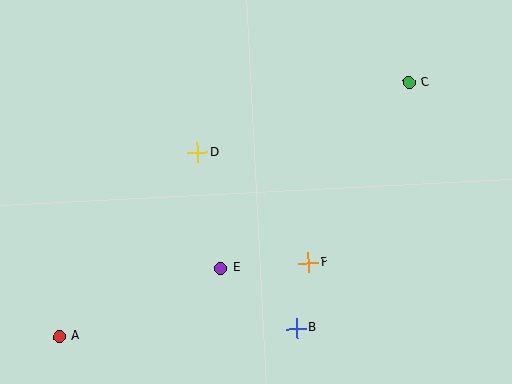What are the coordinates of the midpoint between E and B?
The midpoint between E and B is at (258, 298).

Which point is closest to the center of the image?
Point D at (197, 153) is closest to the center.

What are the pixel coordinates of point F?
Point F is at (308, 263).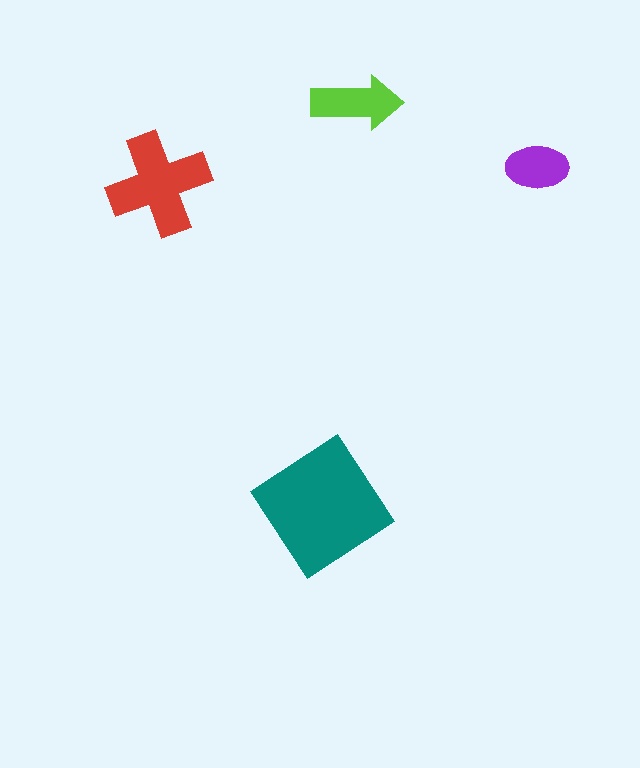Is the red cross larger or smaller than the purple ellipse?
Larger.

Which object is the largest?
The teal diamond.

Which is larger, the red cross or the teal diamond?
The teal diamond.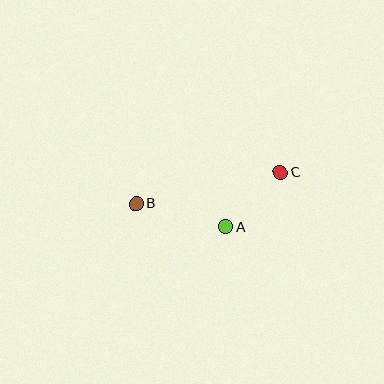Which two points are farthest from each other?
Points B and C are farthest from each other.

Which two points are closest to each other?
Points A and C are closest to each other.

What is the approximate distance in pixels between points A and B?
The distance between A and B is approximately 92 pixels.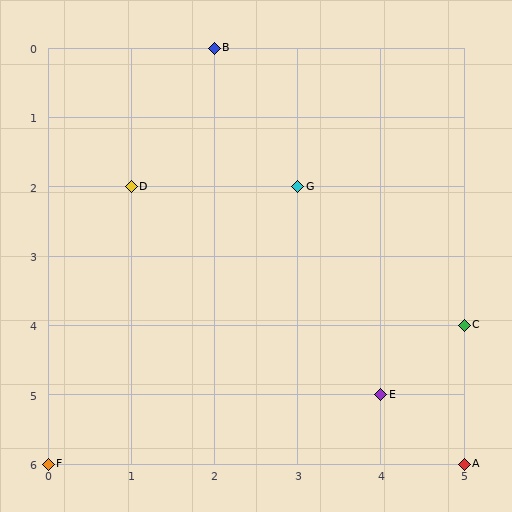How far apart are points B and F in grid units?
Points B and F are 2 columns and 6 rows apart (about 6.3 grid units diagonally).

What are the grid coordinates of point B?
Point B is at grid coordinates (2, 0).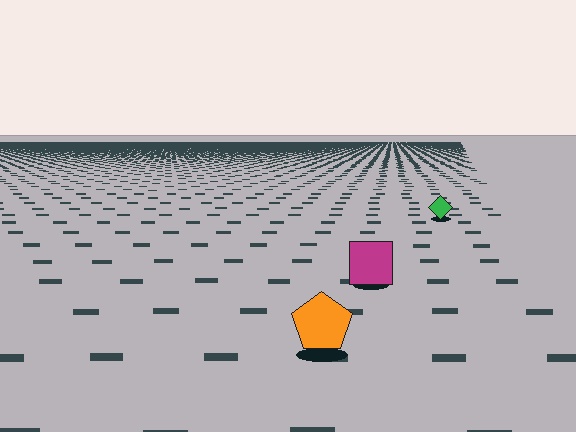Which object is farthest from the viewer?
The green diamond is farthest from the viewer. It appears smaller and the ground texture around it is denser.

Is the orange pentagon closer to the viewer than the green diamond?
Yes. The orange pentagon is closer — you can tell from the texture gradient: the ground texture is coarser near it.